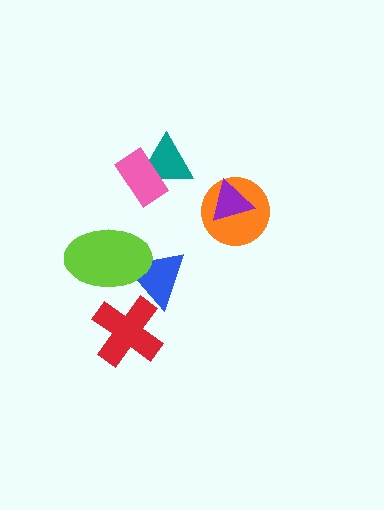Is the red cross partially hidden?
No, no other shape covers it.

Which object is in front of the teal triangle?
The pink rectangle is in front of the teal triangle.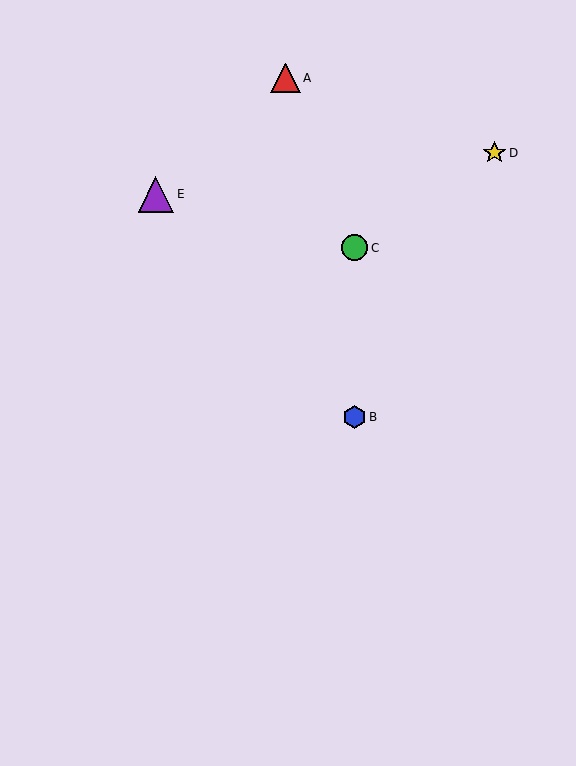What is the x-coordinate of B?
Object B is at x≈355.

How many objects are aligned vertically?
2 objects (B, C) are aligned vertically.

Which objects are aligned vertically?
Objects B, C are aligned vertically.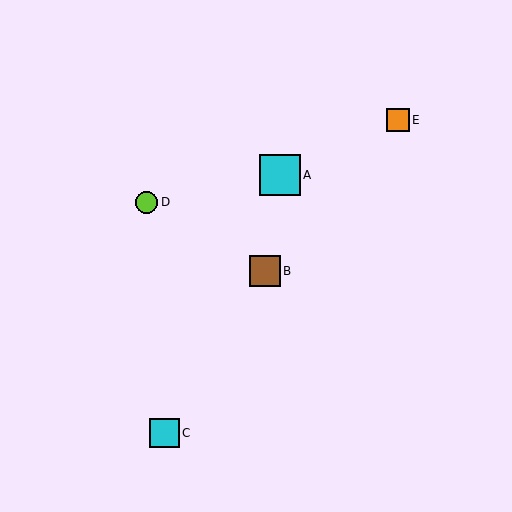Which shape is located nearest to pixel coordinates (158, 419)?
The cyan square (labeled C) at (164, 433) is nearest to that location.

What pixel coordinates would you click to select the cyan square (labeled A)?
Click at (280, 175) to select the cyan square A.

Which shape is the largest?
The cyan square (labeled A) is the largest.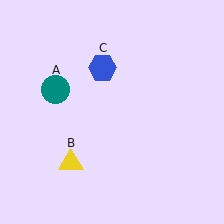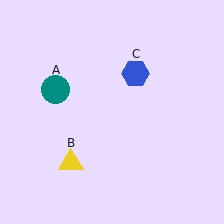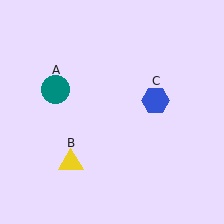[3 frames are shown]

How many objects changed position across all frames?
1 object changed position: blue hexagon (object C).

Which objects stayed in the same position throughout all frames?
Teal circle (object A) and yellow triangle (object B) remained stationary.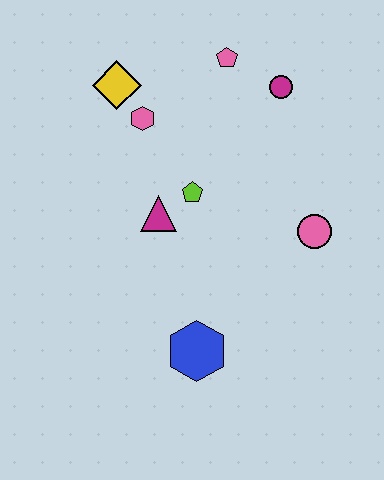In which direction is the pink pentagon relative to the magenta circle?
The pink pentagon is to the left of the magenta circle.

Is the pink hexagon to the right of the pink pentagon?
No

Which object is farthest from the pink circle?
The yellow diamond is farthest from the pink circle.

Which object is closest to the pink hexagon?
The yellow diamond is closest to the pink hexagon.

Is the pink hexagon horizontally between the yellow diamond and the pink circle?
Yes